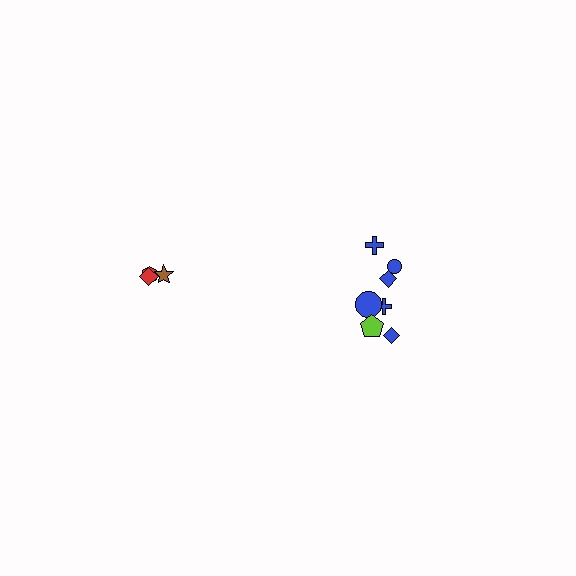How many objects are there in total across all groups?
There are 10 objects.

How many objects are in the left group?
There are 3 objects.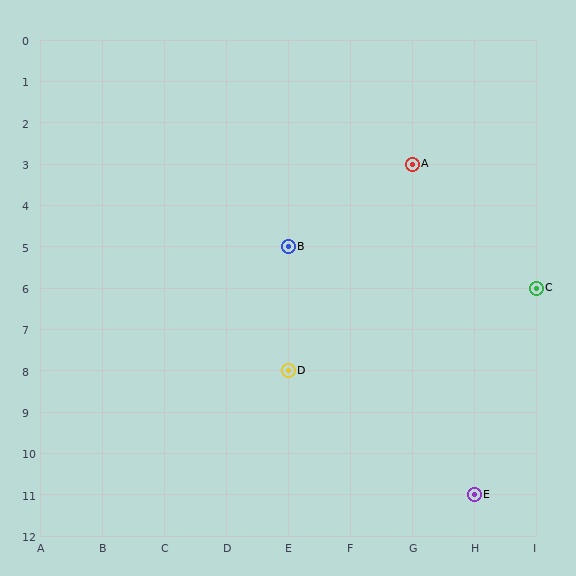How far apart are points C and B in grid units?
Points C and B are 4 columns and 1 row apart (about 4.1 grid units diagonally).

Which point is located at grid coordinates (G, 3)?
Point A is at (G, 3).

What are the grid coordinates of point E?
Point E is at grid coordinates (H, 11).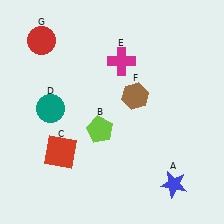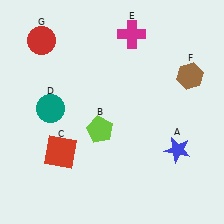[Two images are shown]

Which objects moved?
The objects that moved are: the blue star (A), the magenta cross (E), the brown hexagon (F).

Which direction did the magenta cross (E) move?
The magenta cross (E) moved up.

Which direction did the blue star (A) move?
The blue star (A) moved up.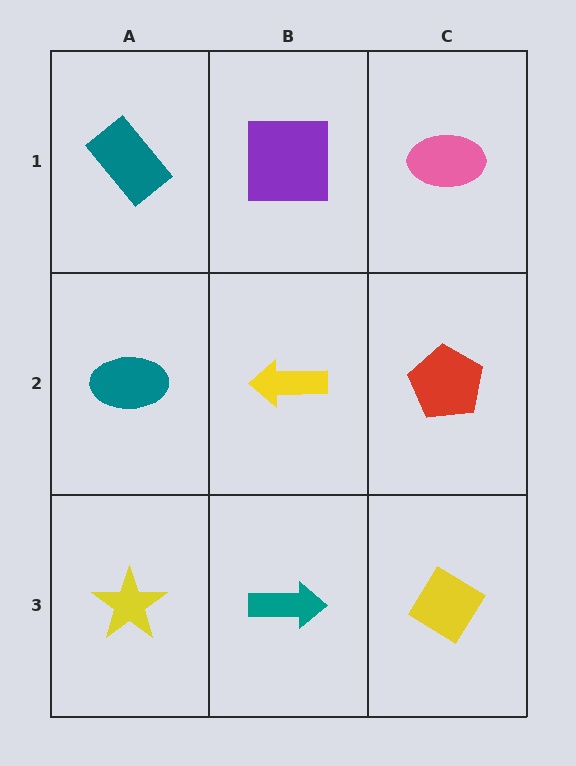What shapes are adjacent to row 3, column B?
A yellow arrow (row 2, column B), a yellow star (row 3, column A), a yellow diamond (row 3, column C).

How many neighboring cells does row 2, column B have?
4.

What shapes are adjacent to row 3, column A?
A teal ellipse (row 2, column A), a teal arrow (row 3, column B).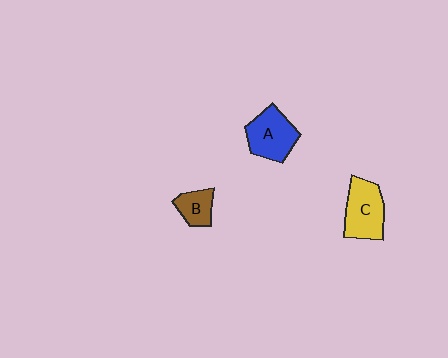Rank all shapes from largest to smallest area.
From largest to smallest: C (yellow), A (blue), B (brown).